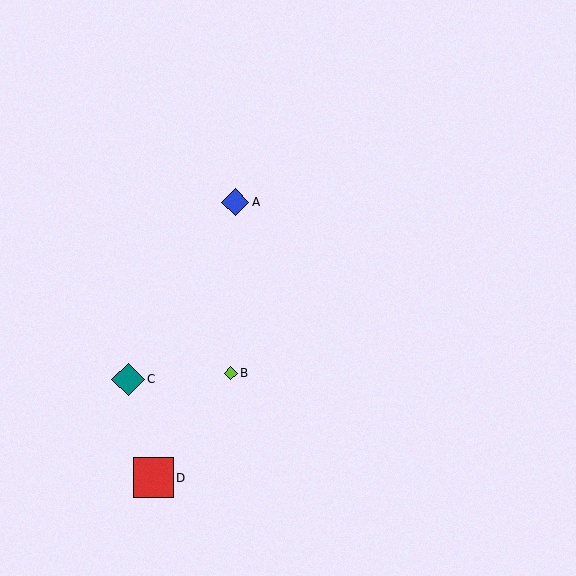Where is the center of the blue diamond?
The center of the blue diamond is at (235, 202).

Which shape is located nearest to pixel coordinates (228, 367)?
The lime diamond (labeled B) at (231, 373) is nearest to that location.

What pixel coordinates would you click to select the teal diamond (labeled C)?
Click at (128, 379) to select the teal diamond C.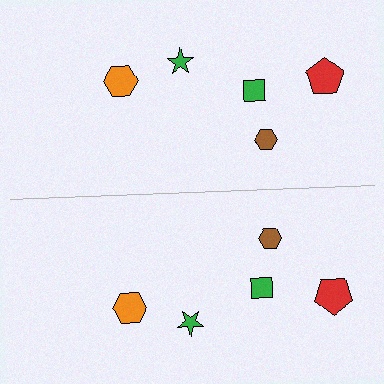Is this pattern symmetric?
Yes, this pattern has bilateral (reflection) symmetry.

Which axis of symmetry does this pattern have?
The pattern has a horizontal axis of symmetry running through the center of the image.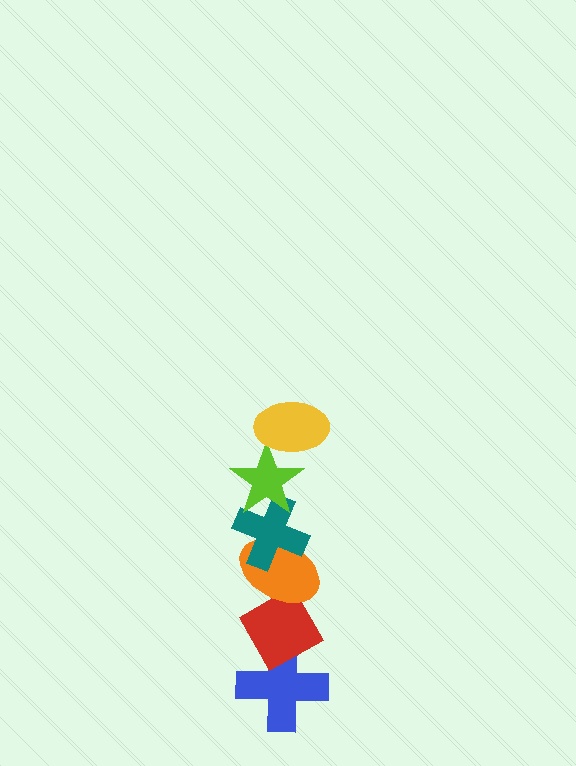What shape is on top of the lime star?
The yellow ellipse is on top of the lime star.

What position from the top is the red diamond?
The red diamond is 5th from the top.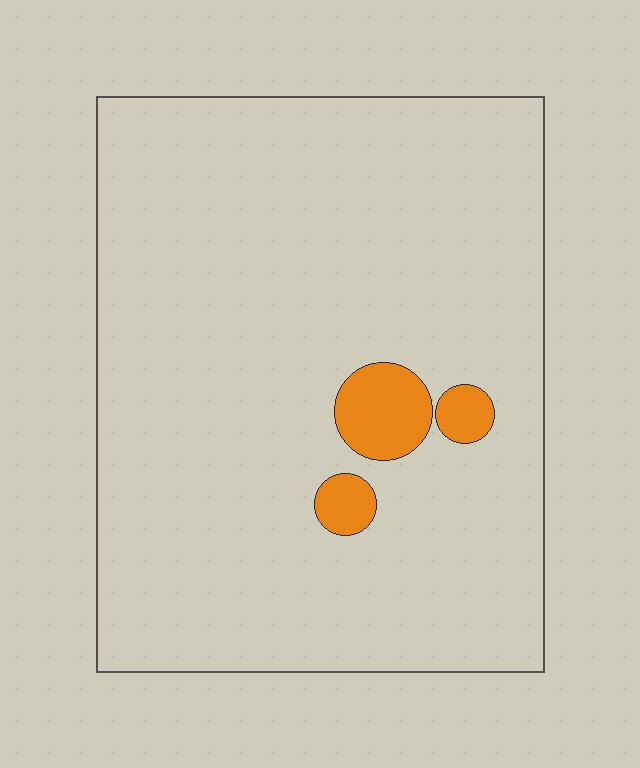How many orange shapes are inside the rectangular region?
3.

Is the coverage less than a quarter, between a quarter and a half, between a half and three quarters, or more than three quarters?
Less than a quarter.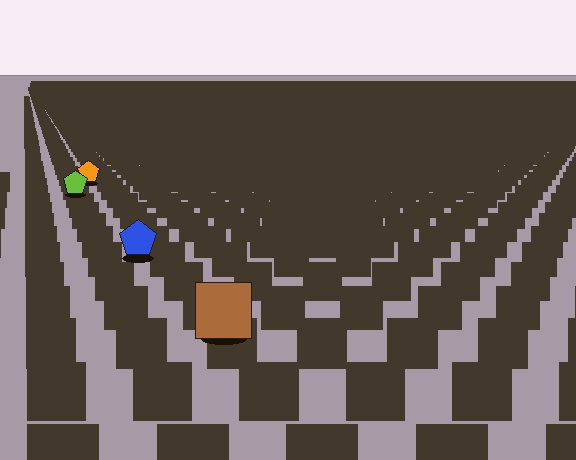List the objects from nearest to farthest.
From nearest to farthest: the brown square, the blue pentagon, the lime pentagon, the orange pentagon.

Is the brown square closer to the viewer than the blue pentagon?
Yes. The brown square is closer — you can tell from the texture gradient: the ground texture is coarser near it.